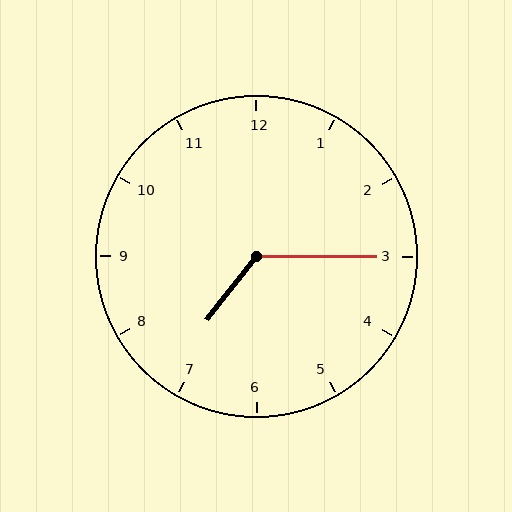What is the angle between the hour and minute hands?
Approximately 128 degrees.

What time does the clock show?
7:15.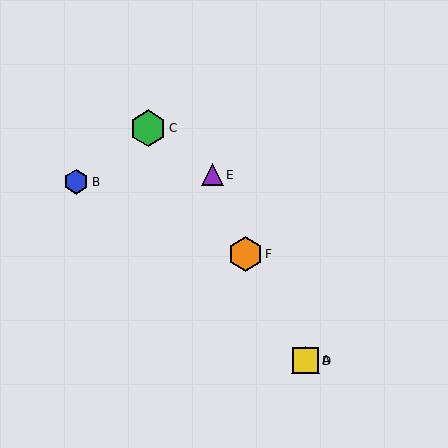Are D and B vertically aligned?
No, D is at x≈305 and B is at x≈76.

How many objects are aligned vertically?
2 objects (A, D) are aligned vertically.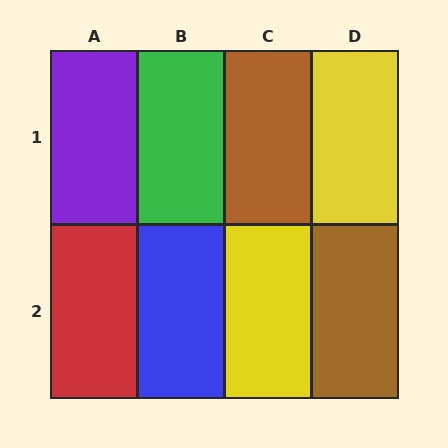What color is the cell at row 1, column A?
Purple.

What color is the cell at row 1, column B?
Green.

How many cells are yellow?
2 cells are yellow.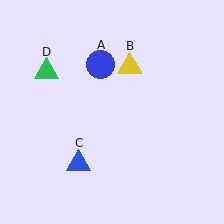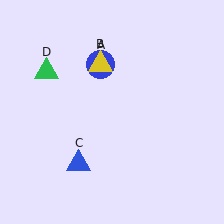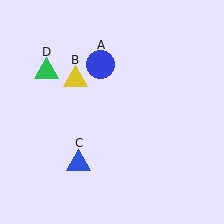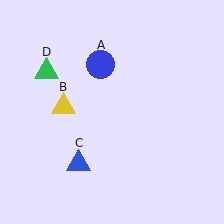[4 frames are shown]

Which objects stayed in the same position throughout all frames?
Blue circle (object A) and blue triangle (object C) and green triangle (object D) remained stationary.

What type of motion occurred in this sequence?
The yellow triangle (object B) rotated counterclockwise around the center of the scene.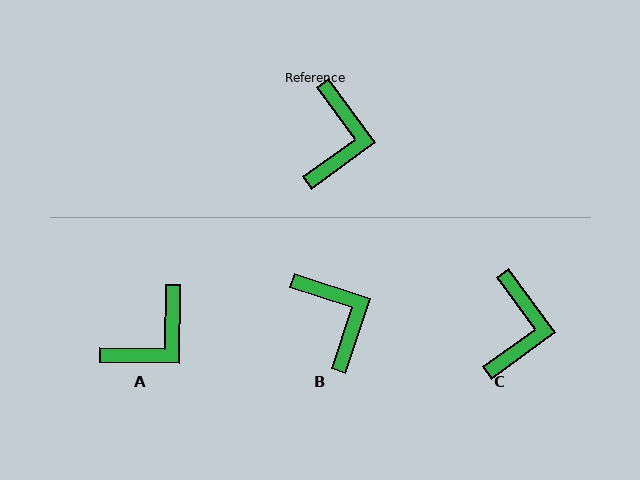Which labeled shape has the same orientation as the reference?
C.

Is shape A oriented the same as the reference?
No, it is off by about 37 degrees.